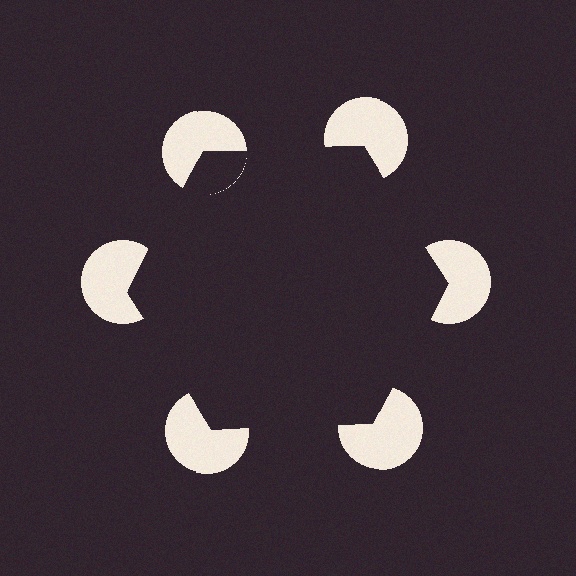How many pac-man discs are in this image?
There are 6 — one at each vertex of the illusory hexagon.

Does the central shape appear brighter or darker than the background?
It typically appears slightly darker than the background, even though no actual brightness change is drawn.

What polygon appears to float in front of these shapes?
An illusory hexagon — its edges are inferred from the aligned wedge cuts in the pac-man discs, not physically drawn.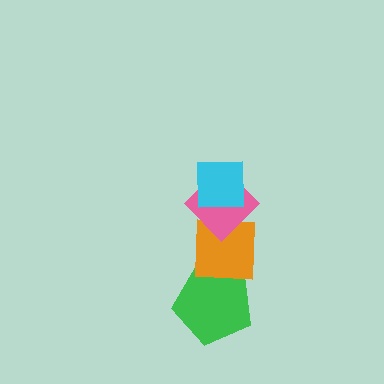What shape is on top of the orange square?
The pink diamond is on top of the orange square.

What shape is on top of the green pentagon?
The orange square is on top of the green pentagon.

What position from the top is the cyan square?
The cyan square is 1st from the top.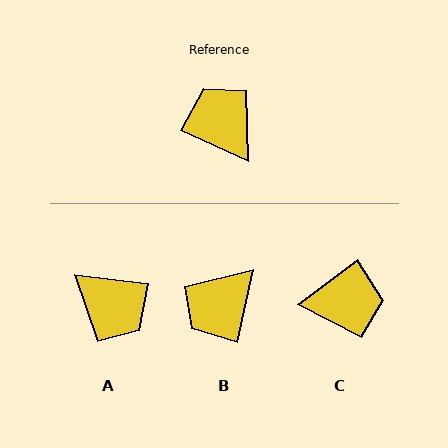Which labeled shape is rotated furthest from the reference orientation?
A, about 162 degrees away.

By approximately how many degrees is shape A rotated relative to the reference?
Approximately 162 degrees clockwise.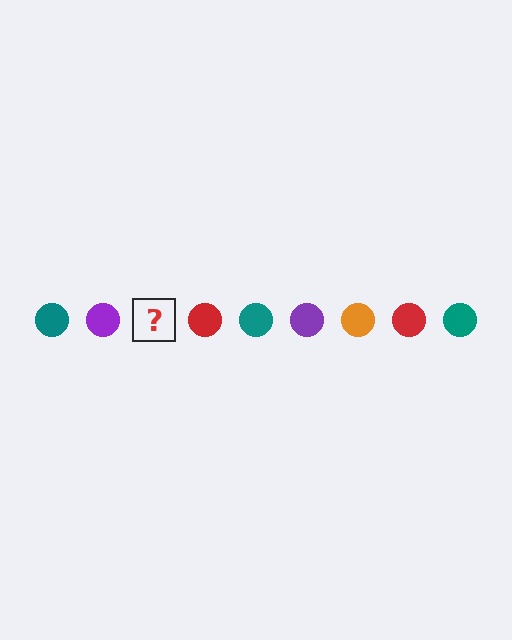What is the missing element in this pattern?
The missing element is an orange circle.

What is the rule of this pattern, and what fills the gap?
The rule is that the pattern cycles through teal, purple, orange, red circles. The gap should be filled with an orange circle.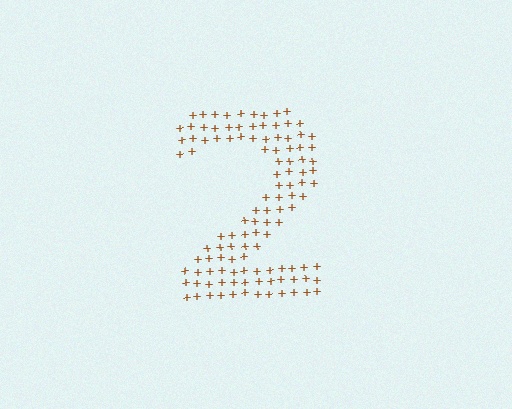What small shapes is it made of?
It is made of small plus signs.